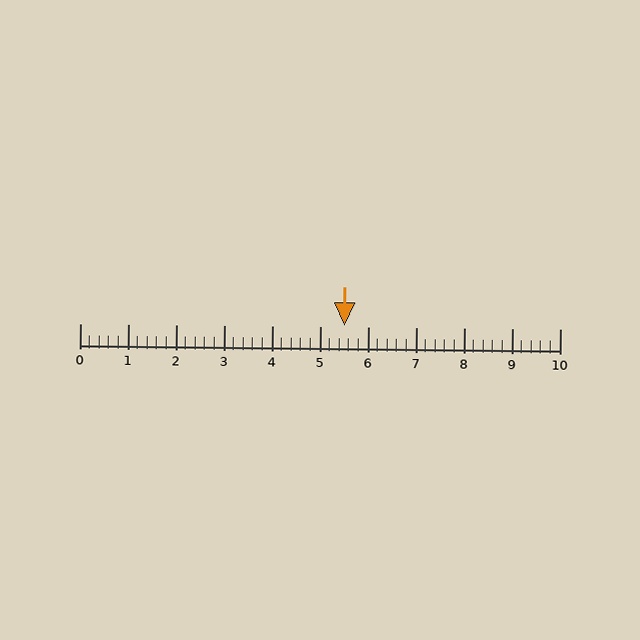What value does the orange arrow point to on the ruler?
The orange arrow points to approximately 5.5.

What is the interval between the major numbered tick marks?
The major tick marks are spaced 1 units apart.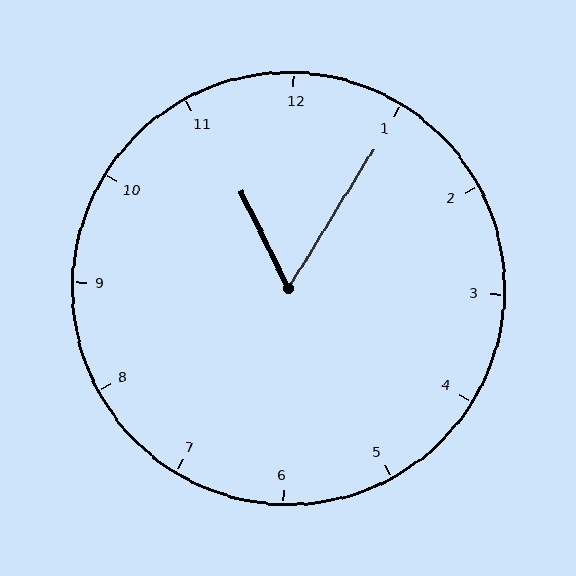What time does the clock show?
11:05.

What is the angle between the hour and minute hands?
Approximately 58 degrees.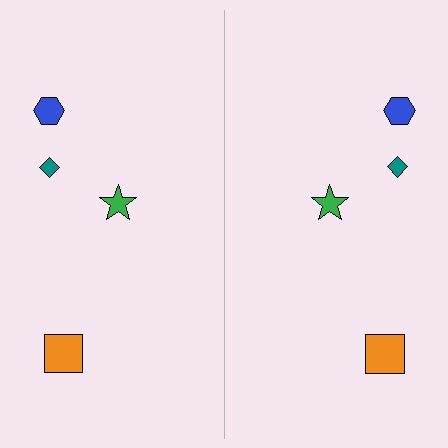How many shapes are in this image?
There are 8 shapes in this image.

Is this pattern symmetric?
Yes, this pattern has bilateral (reflection) symmetry.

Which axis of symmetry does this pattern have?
The pattern has a vertical axis of symmetry running through the center of the image.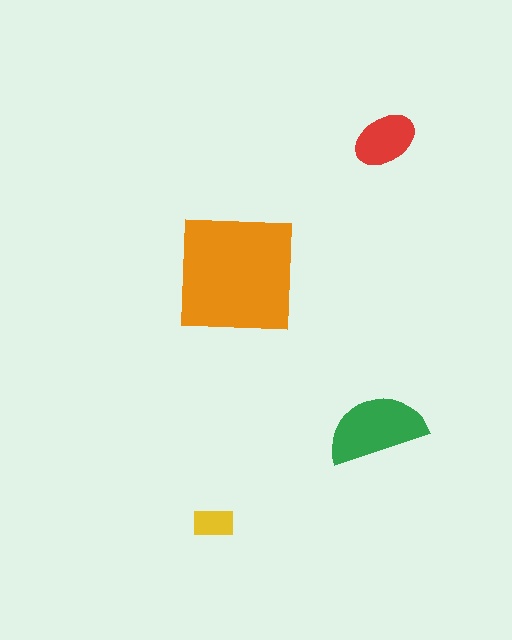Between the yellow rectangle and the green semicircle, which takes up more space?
The green semicircle.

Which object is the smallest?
The yellow rectangle.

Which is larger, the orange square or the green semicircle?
The orange square.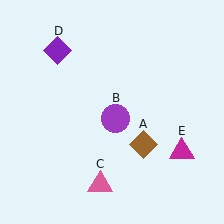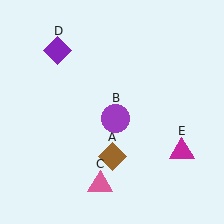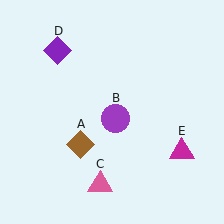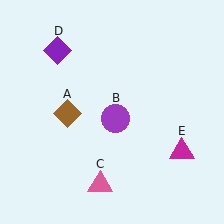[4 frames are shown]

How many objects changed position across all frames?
1 object changed position: brown diamond (object A).